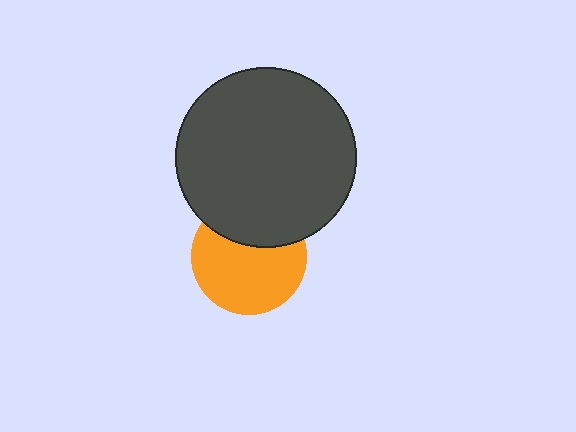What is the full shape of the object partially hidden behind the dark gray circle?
The partially hidden object is an orange circle.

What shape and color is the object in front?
The object in front is a dark gray circle.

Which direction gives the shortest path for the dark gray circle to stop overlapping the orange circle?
Moving up gives the shortest separation.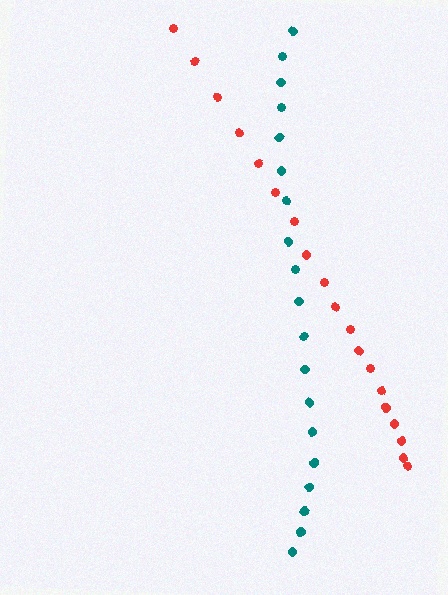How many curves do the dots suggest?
There are 2 distinct paths.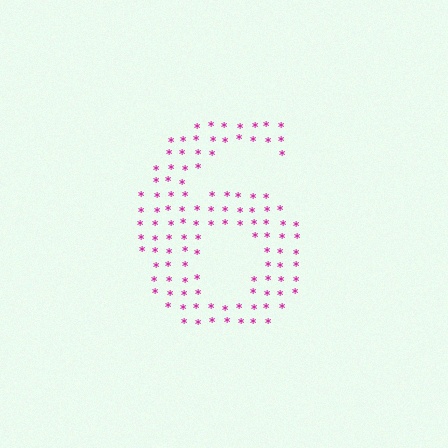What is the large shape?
The large shape is the digit 6.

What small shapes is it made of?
It is made of small asterisks.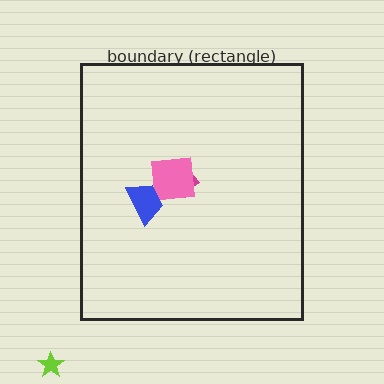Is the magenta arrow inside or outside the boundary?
Inside.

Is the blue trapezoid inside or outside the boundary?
Inside.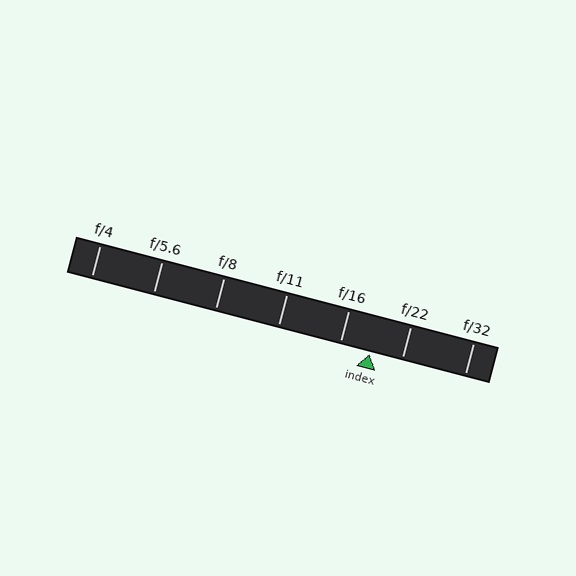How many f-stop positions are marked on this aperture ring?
There are 7 f-stop positions marked.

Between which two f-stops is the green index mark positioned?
The index mark is between f/16 and f/22.